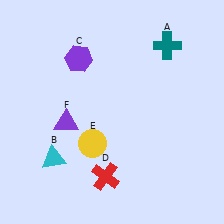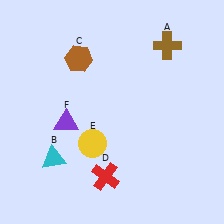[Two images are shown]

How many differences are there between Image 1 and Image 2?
There are 2 differences between the two images.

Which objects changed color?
A changed from teal to brown. C changed from purple to brown.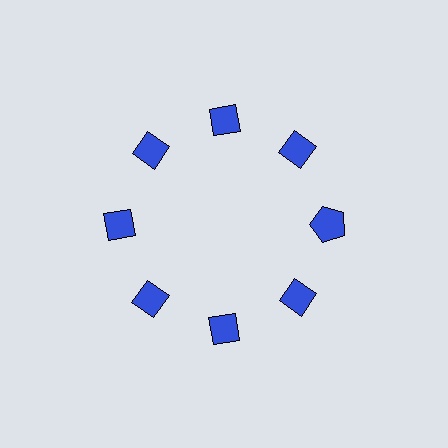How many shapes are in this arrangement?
There are 8 shapes arranged in a ring pattern.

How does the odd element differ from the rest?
It has a different shape: pentagon instead of diamond.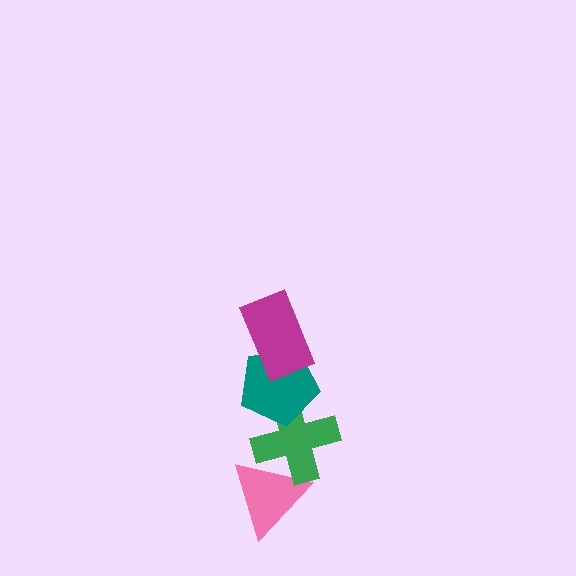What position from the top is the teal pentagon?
The teal pentagon is 2nd from the top.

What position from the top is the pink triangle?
The pink triangle is 4th from the top.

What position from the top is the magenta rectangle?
The magenta rectangle is 1st from the top.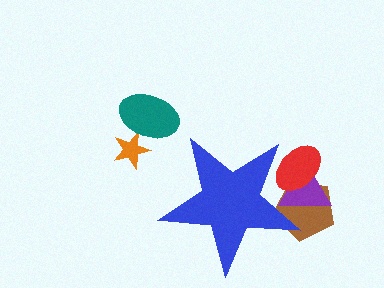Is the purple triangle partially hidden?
Yes, the purple triangle is partially hidden behind the blue star.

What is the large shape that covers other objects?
A blue star.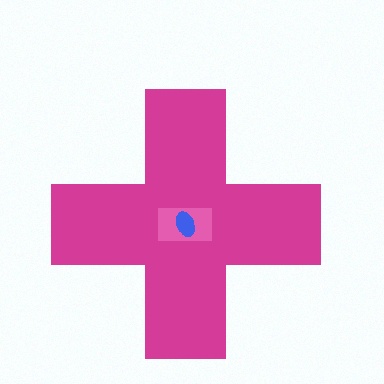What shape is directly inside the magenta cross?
The pink rectangle.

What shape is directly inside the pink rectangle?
The blue ellipse.